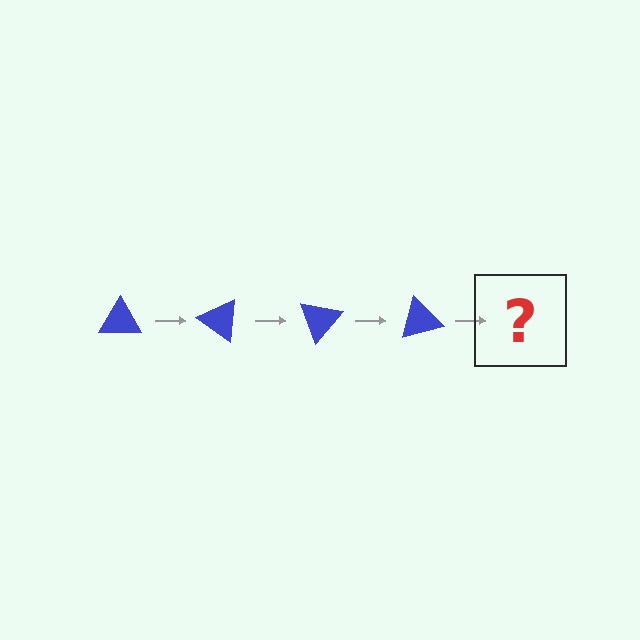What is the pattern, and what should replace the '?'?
The pattern is that the triangle rotates 35 degrees each step. The '?' should be a blue triangle rotated 140 degrees.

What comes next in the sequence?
The next element should be a blue triangle rotated 140 degrees.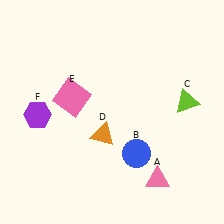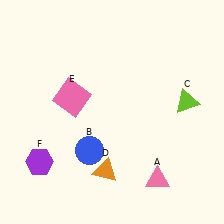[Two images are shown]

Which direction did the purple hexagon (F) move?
The purple hexagon (F) moved down.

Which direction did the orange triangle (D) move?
The orange triangle (D) moved down.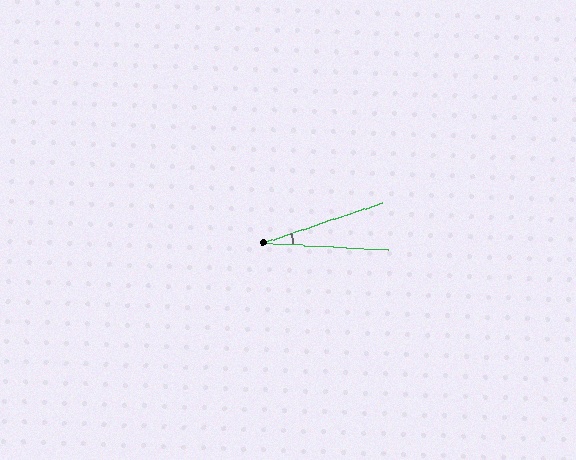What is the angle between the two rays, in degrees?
Approximately 22 degrees.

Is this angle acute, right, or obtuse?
It is acute.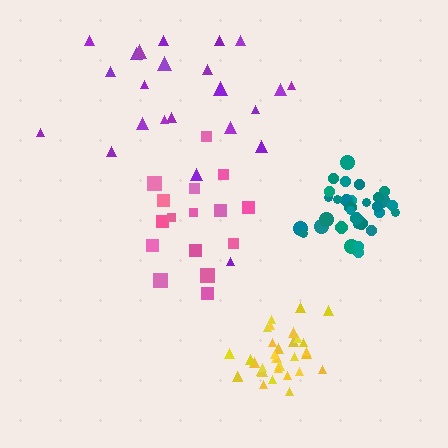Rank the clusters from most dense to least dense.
teal, yellow, pink, purple.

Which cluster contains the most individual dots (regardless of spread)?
Yellow (33).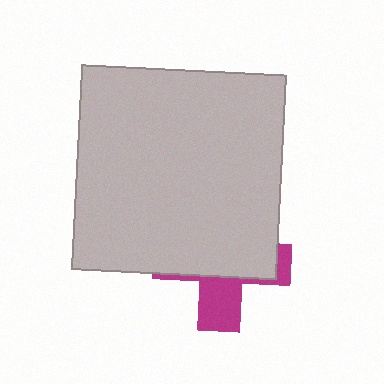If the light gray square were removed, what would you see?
You would see the complete magenta cross.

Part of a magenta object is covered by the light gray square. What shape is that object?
It is a cross.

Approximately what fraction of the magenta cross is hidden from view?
Roughly 66% of the magenta cross is hidden behind the light gray square.